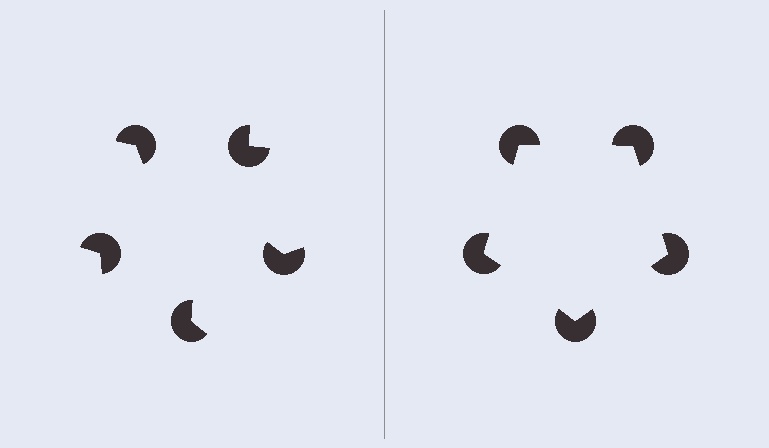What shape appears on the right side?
An illusory pentagon.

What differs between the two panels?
The pac-man discs are positioned identically on both sides; only the wedge orientations differ. On the right they align to a pentagon; on the left they are misaligned.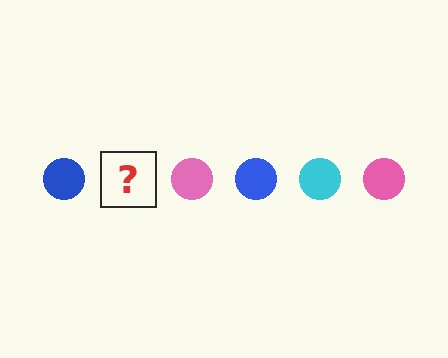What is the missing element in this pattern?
The missing element is a cyan circle.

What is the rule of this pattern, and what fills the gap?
The rule is that the pattern cycles through blue, cyan, pink circles. The gap should be filled with a cyan circle.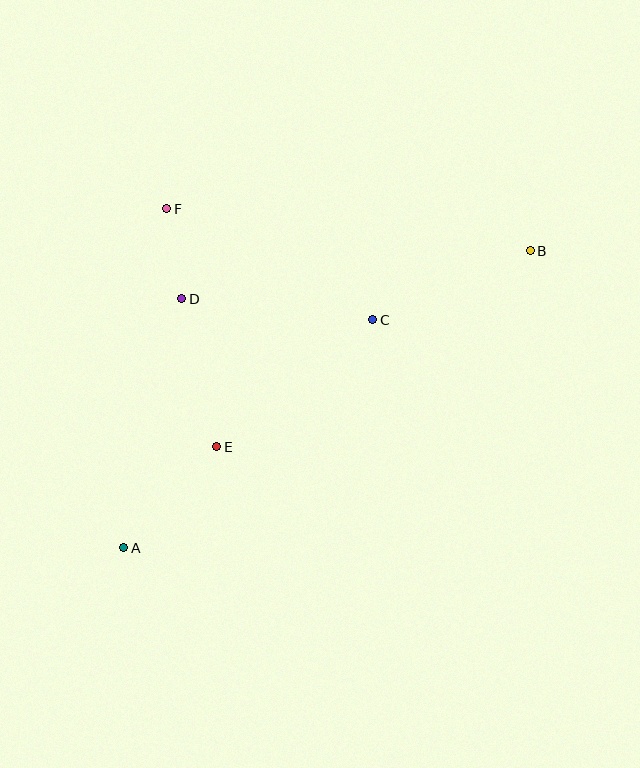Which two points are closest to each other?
Points D and F are closest to each other.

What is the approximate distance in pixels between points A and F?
The distance between A and F is approximately 342 pixels.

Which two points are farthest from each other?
Points A and B are farthest from each other.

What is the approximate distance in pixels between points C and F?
The distance between C and F is approximately 234 pixels.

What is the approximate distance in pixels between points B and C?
The distance between B and C is approximately 172 pixels.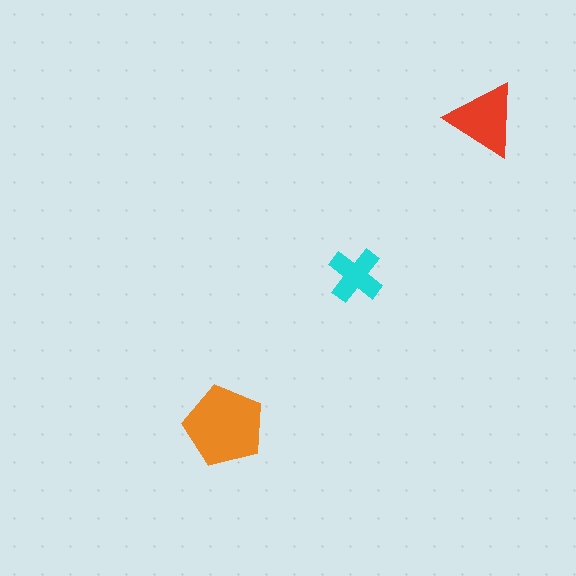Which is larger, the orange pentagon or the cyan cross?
The orange pentagon.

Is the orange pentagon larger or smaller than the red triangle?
Larger.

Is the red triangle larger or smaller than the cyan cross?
Larger.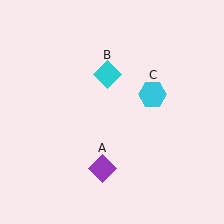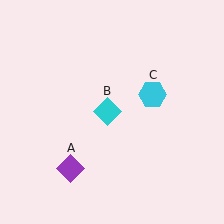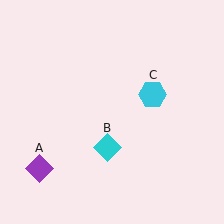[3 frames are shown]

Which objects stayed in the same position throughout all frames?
Cyan hexagon (object C) remained stationary.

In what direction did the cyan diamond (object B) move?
The cyan diamond (object B) moved down.